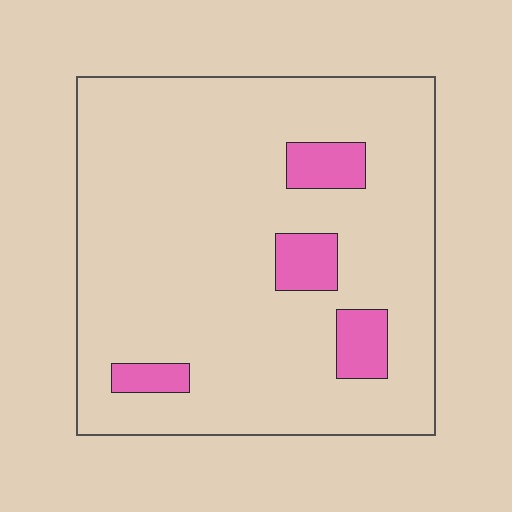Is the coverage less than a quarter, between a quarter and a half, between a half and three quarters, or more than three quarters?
Less than a quarter.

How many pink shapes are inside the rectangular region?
4.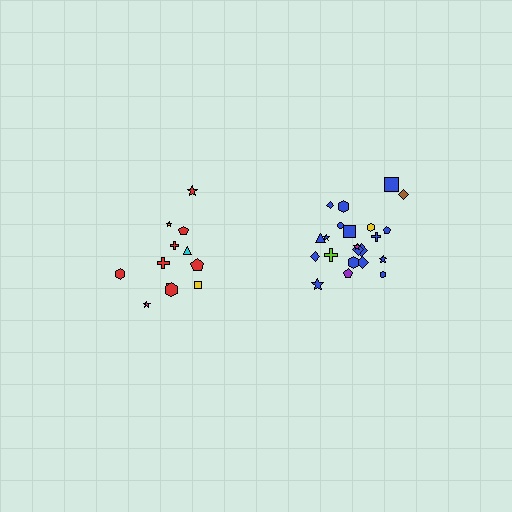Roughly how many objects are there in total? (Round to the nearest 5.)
Roughly 35 objects in total.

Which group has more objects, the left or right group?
The right group.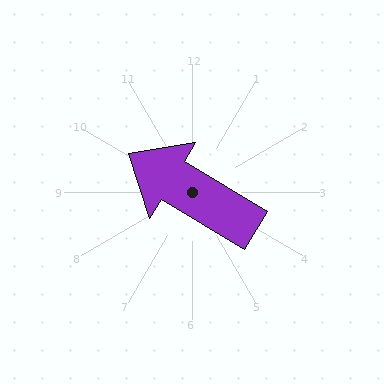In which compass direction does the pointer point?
Northwest.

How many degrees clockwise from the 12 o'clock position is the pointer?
Approximately 301 degrees.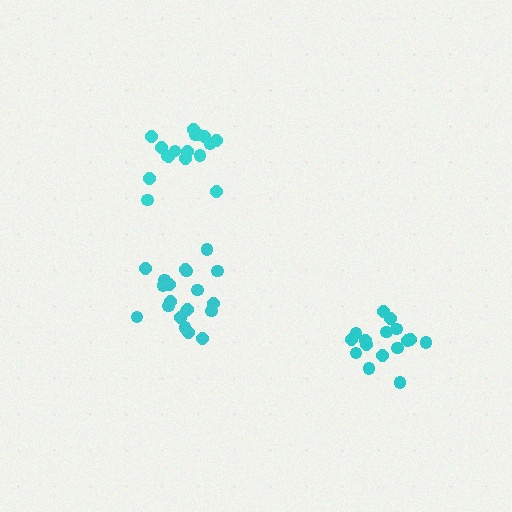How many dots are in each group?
Group 1: 17 dots, Group 2: 16 dots, Group 3: 20 dots (53 total).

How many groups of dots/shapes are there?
There are 3 groups.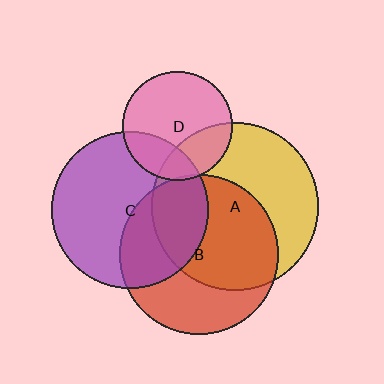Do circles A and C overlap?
Yes.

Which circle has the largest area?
Circle A (yellow).